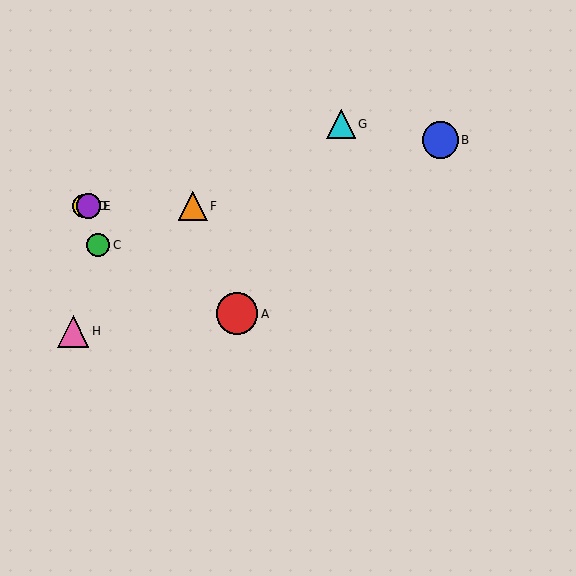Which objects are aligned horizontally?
Objects D, E, F are aligned horizontally.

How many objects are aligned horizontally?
3 objects (D, E, F) are aligned horizontally.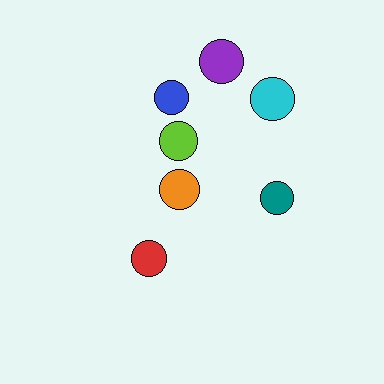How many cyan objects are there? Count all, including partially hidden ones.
There is 1 cyan object.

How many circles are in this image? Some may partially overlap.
There are 7 circles.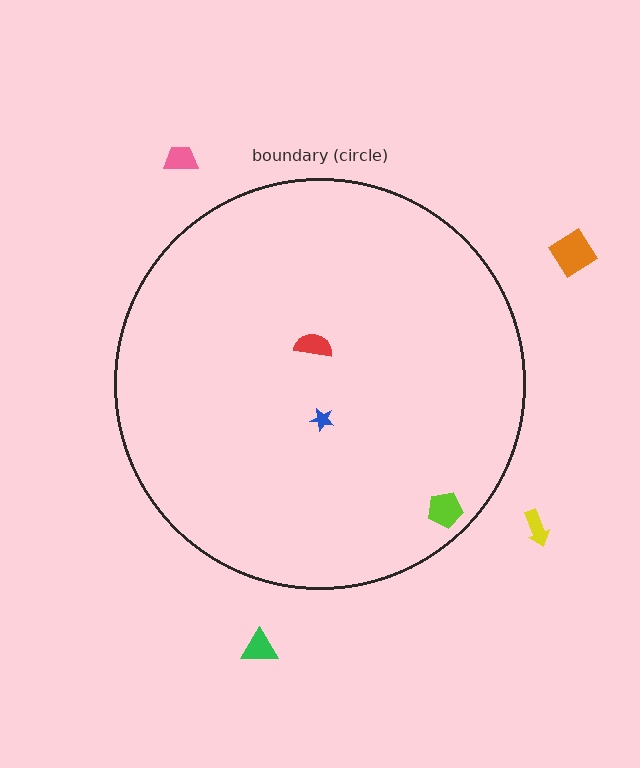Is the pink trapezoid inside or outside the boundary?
Outside.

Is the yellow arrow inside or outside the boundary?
Outside.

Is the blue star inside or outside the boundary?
Inside.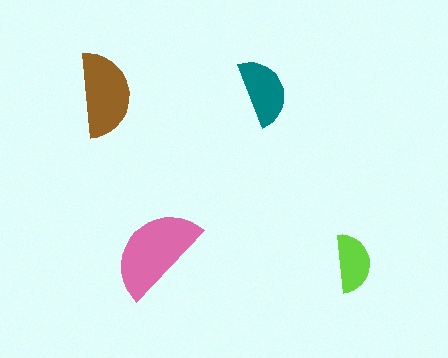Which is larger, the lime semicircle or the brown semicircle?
The brown one.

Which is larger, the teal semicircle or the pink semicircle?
The pink one.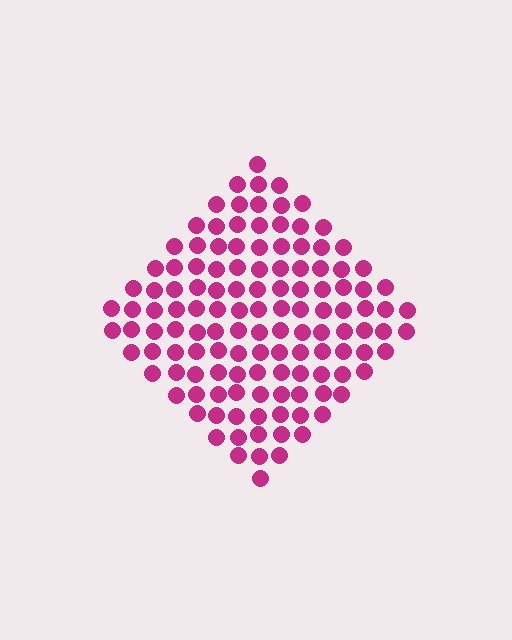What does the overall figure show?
The overall figure shows a diamond.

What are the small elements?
The small elements are circles.